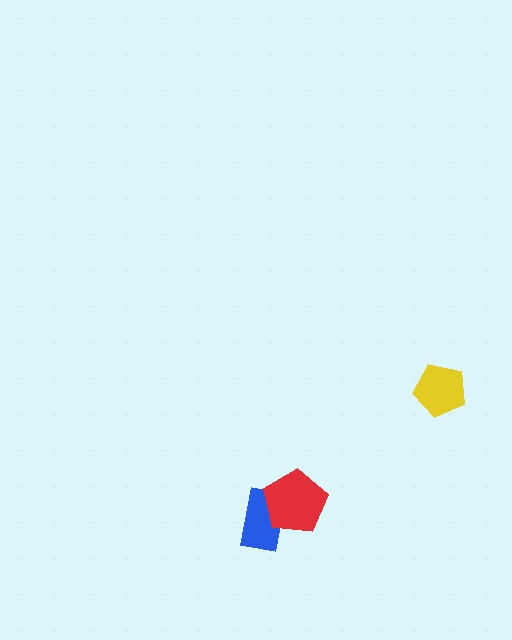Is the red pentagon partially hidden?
No, no other shape covers it.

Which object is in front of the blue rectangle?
The red pentagon is in front of the blue rectangle.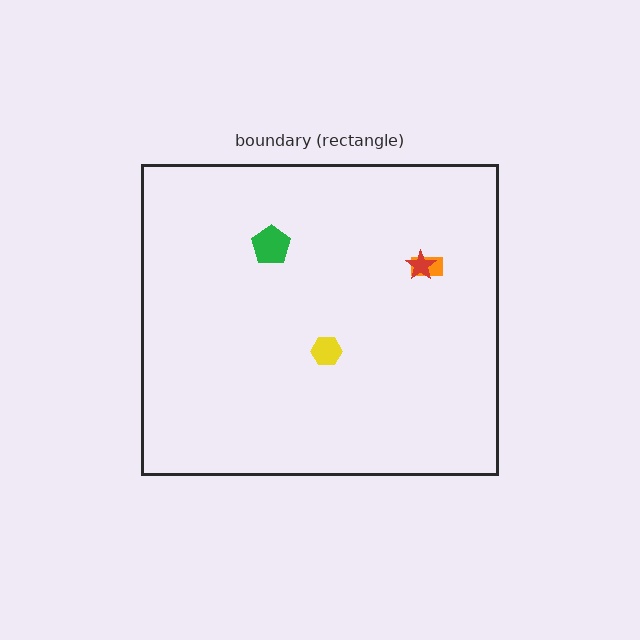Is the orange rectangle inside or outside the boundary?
Inside.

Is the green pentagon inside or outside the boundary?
Inside.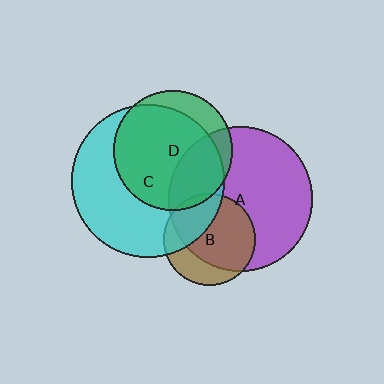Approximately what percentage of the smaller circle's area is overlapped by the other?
Approximately 5%.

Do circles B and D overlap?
Yes.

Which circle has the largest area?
Circle C (cyan).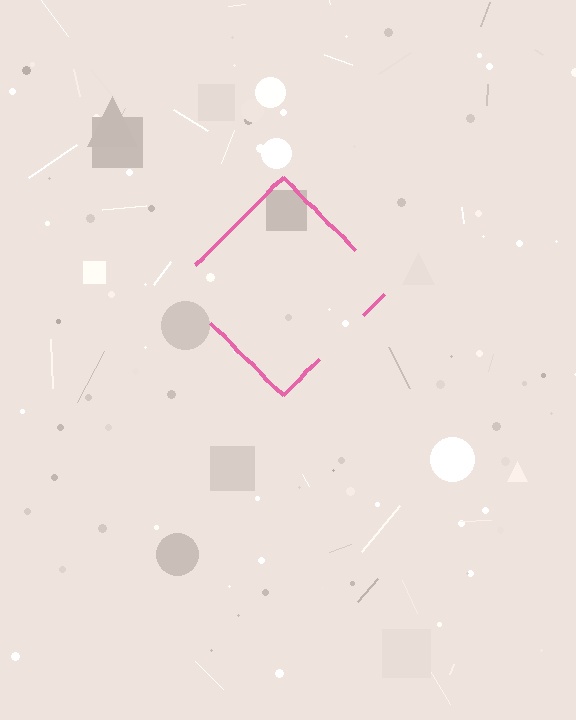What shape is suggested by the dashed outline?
The dashed outline suggests a diamond.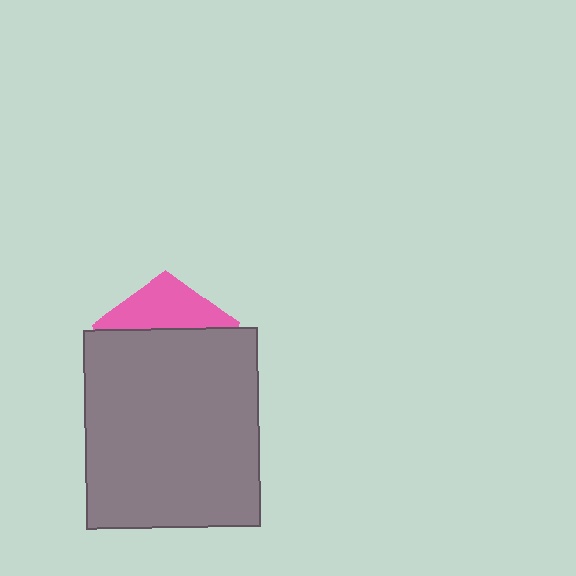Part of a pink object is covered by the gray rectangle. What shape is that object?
It is a pentagon.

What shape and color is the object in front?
The object in front is a gray rectangle.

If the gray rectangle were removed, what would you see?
You would see the complete pink pentagon.